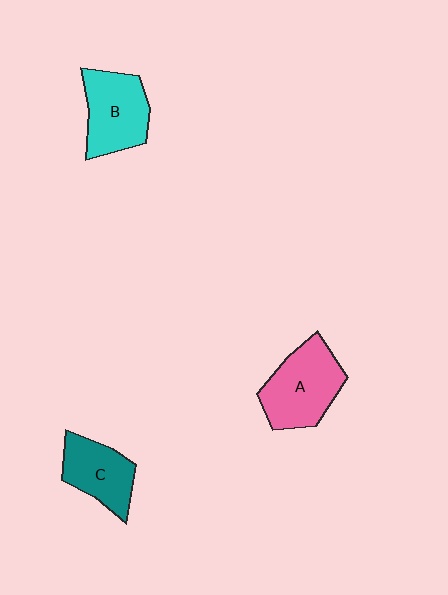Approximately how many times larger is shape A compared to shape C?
Approximately 1.3 times.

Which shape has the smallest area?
Shape C (teal).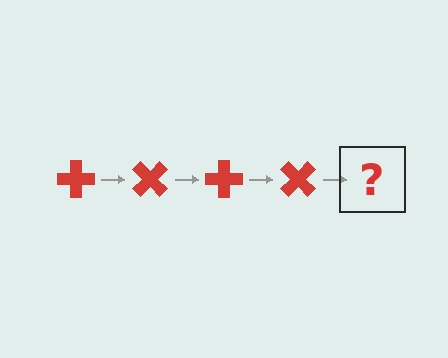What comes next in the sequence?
The next element should be a red cross rotated 180 degrees.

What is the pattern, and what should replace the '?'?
The pattern is that the cross rotates 45 degrees each step. The '?' should be a red cross rotated 180 degrees.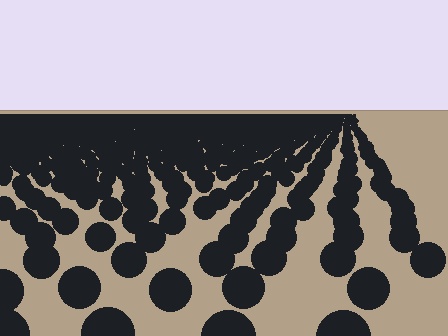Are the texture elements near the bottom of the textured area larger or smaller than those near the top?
Larger. Near the bottom, elements are closer to the viewer and appear at a bigger on-screen size.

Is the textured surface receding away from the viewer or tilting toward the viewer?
The surface is receding away from the viewer. Texture elements get smaller and denser toward the top.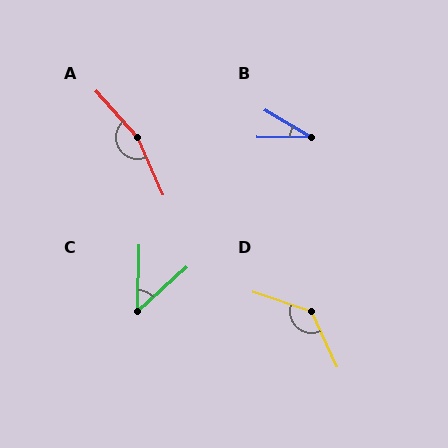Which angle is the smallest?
B, at approximately 30 degrees.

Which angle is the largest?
A, at approximately 162 degrees.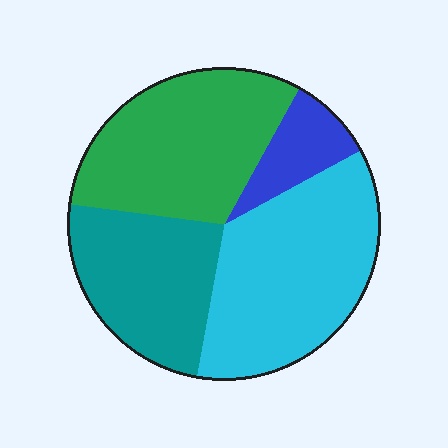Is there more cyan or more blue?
Cyan.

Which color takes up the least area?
Blue, at roughly 10%.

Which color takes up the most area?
Cyan, at roughly 35%.